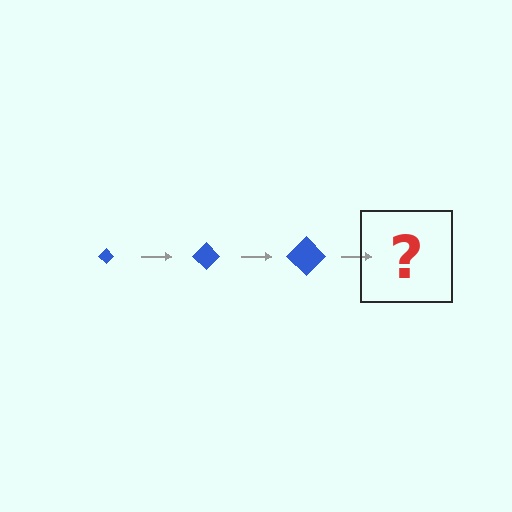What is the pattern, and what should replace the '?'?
The pattern is that the diamond gets progressively larger each step. The '?' should be a blue diamond, larger than the previous one.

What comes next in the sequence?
The next element should be a blue diamond, larger than the previous one.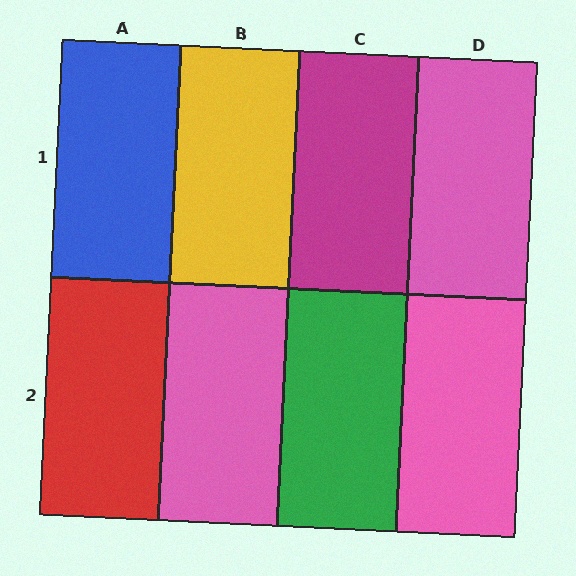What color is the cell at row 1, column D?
Pink.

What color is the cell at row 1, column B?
Yellow.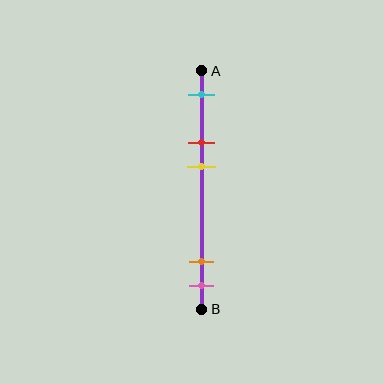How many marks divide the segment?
There are 5 marks dividing the segment.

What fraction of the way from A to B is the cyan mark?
The cyan mark is approximately 10% (0.1) of the way from A to B.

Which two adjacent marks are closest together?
The orange and pink marks are the closest adjacent pair.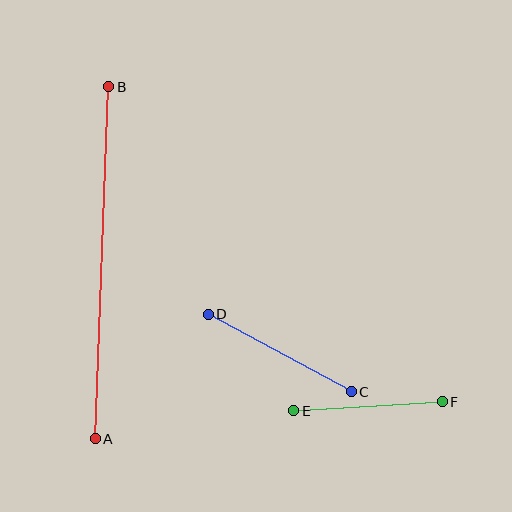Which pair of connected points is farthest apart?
Points A and B are farthest apart.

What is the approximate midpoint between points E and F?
The midpoint is at approximately (368, 406) pixels.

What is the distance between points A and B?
The distance is approximately 352 pixels.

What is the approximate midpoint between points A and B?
The midpoint is at approximately (102, 263) pixels.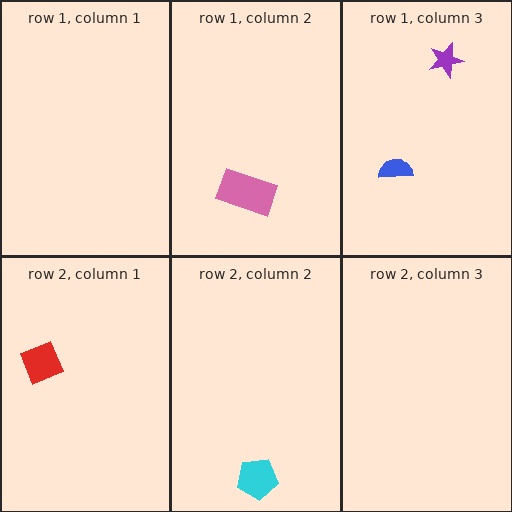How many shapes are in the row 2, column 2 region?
1.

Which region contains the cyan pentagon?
The row 2, column 2 region.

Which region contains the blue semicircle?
The row 1, column 3 region.